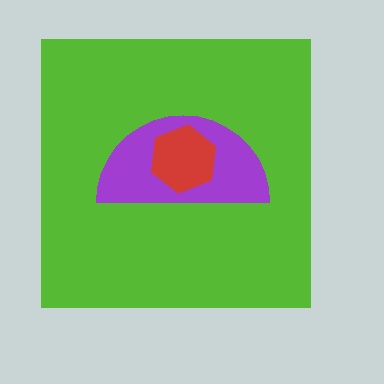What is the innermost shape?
The red hexagon.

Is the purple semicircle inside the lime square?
Yes.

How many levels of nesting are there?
3.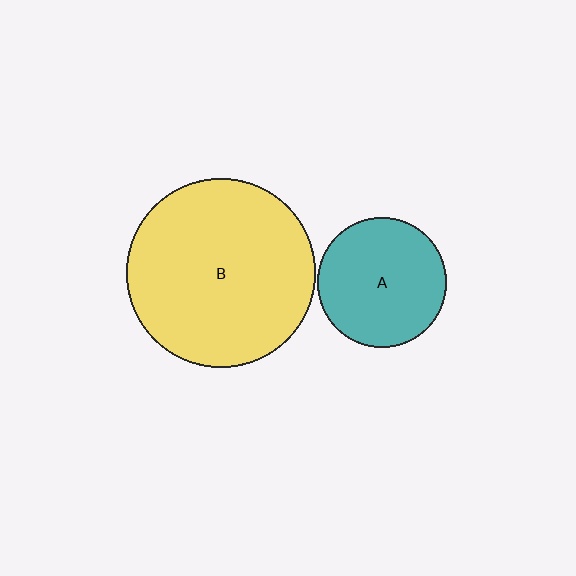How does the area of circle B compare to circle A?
Approximately 2.1 times.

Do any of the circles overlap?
No, none of the circles overlap.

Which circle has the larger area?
Circle B (yellow).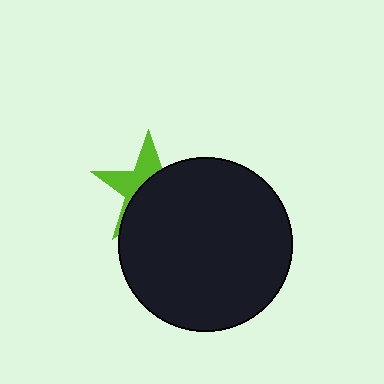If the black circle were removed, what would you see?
You would see the complete lime star.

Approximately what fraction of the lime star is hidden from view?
Roughly 61% of the lime star is hidden behind the black circle.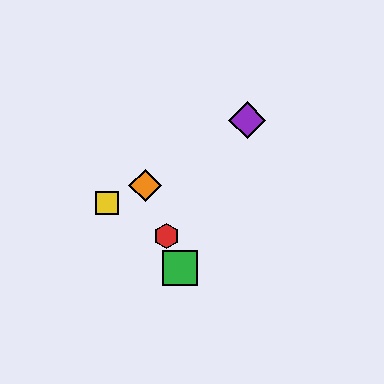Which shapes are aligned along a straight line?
The red hexagon, the blue star, the green square, the orange diamond are aligned along a straight line.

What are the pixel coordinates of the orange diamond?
The orange diamond is at (145, 186).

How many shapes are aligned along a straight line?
4 shapes (the red hexagon, the blue star, the green square, the orange diamond) are aligned along a straight line.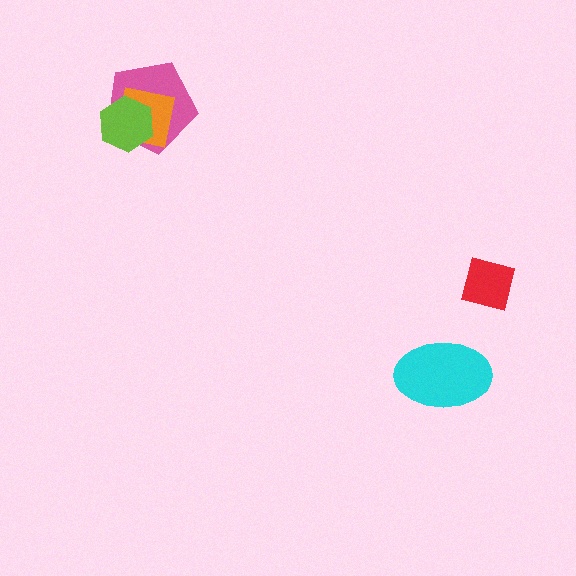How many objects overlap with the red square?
0 objects overlap with the red square.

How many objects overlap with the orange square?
2 objects overlap with the orange square.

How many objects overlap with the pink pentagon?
2 objects overlap with the pink pentagon.